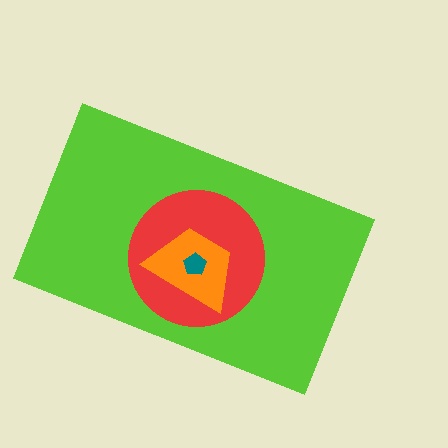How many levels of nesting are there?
4.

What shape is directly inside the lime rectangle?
The red circle.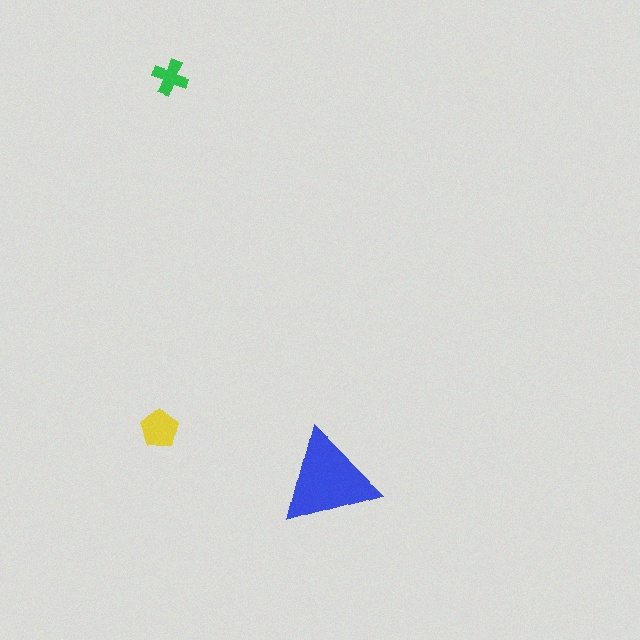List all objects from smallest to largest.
The green cross, the yellow pentagon, the blue triangle.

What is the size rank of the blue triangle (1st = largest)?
1st.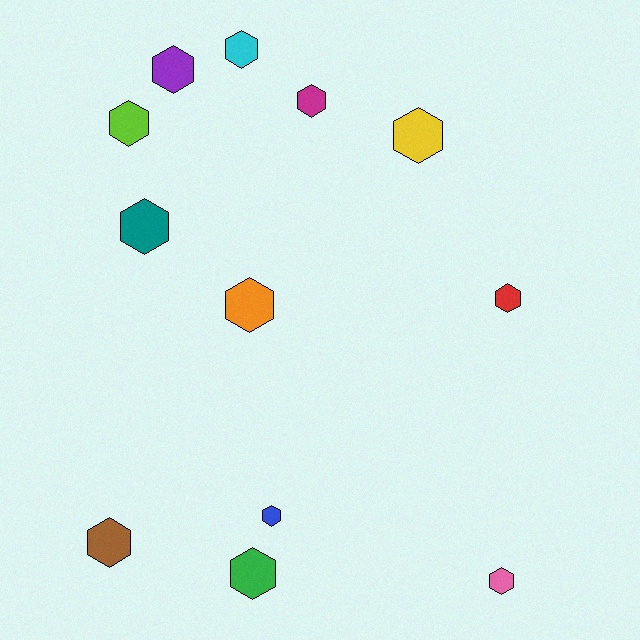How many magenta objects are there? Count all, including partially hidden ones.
There is 1 magenta object.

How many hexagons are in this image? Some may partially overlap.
There are 12 hexagons.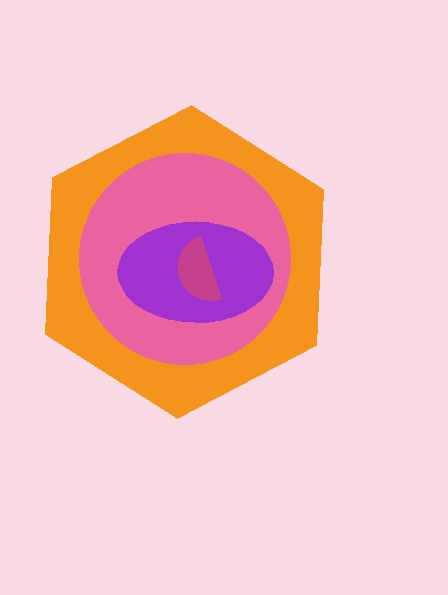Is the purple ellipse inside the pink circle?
Yes.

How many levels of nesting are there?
4.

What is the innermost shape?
The magenta semicircle.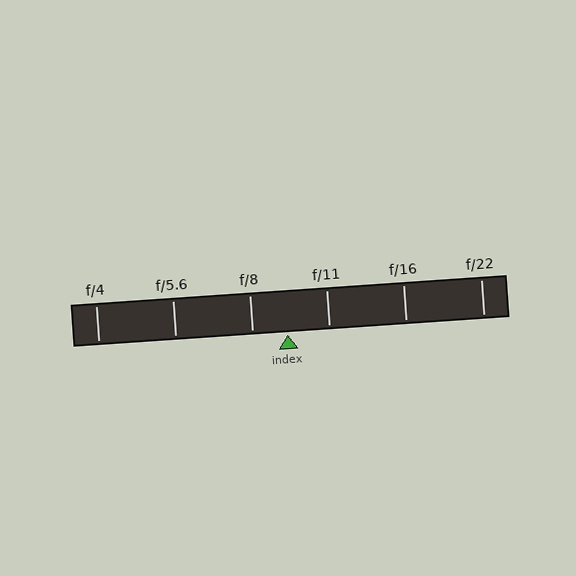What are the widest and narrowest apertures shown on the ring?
The widest aperture shown is f/4 and the narrowest is f/22.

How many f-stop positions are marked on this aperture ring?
There are 6 f-stop positions marked.